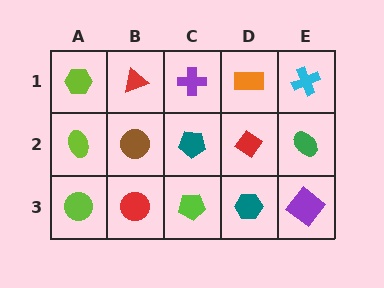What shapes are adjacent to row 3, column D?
A red diamond (row 2, column D), a lime pentagon (row 3, column C), a purple diamond (row 3, column E).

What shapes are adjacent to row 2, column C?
A purple cross (row 1, column C), a lime pentagon (row 3, column C), a brown circle (row 2, column B), a red diamond (row 2, column D).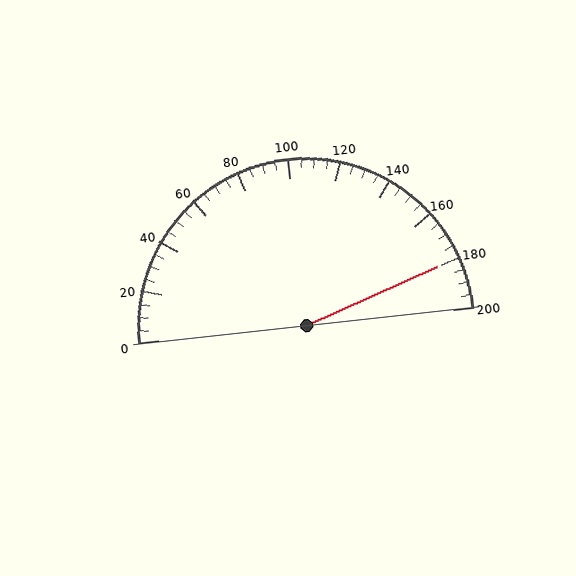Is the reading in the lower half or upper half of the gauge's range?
The reading is in the upper half of the range (0 to 200).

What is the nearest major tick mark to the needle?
The nearest major tick mark is 180.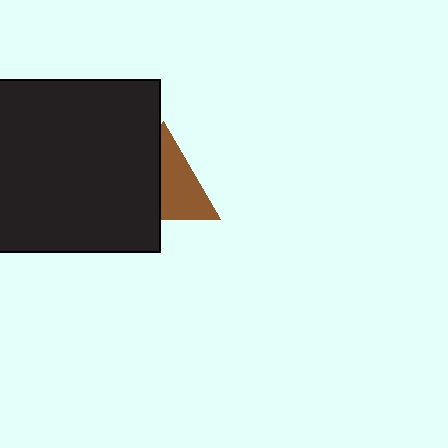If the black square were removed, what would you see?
You would see the complete brown triangle.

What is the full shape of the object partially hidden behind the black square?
The partially hidden object is a brown triangle.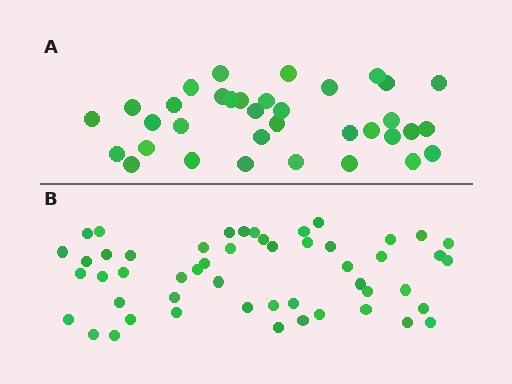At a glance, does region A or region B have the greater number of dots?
Region B (the bottom region) has more dots.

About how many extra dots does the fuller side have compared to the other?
Region B has approximately 15 more dots than region A.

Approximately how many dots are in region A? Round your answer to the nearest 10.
About 40 dots. (The exact count is 35, which rounds to 40.)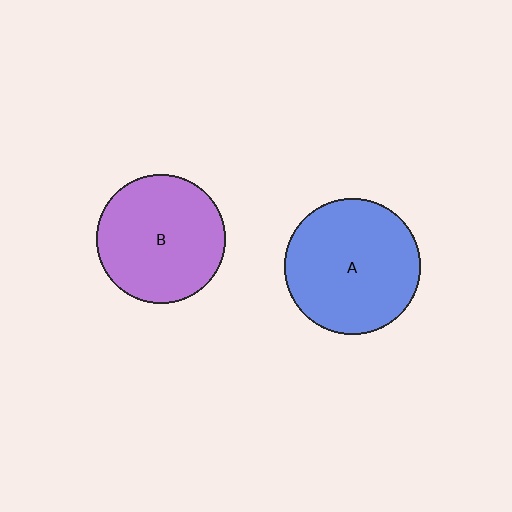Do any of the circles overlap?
No, none of the circles overlap.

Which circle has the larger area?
Circle A (blue).